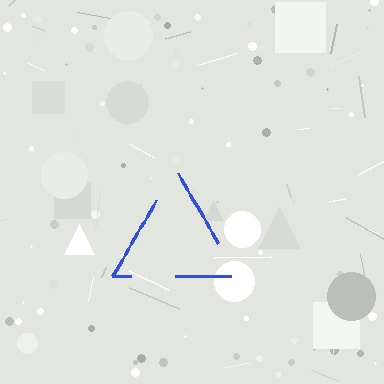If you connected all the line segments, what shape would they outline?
They would outline a triangle.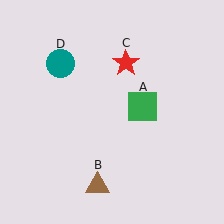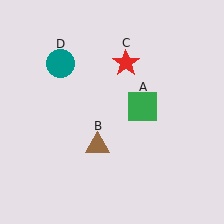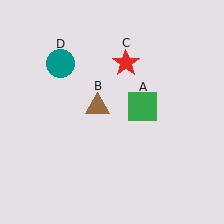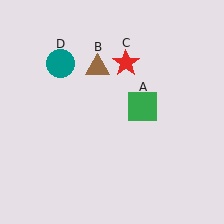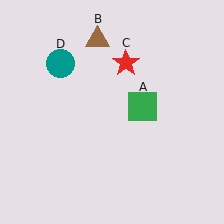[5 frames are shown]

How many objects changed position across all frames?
1 object changed position: brown triangle (object B).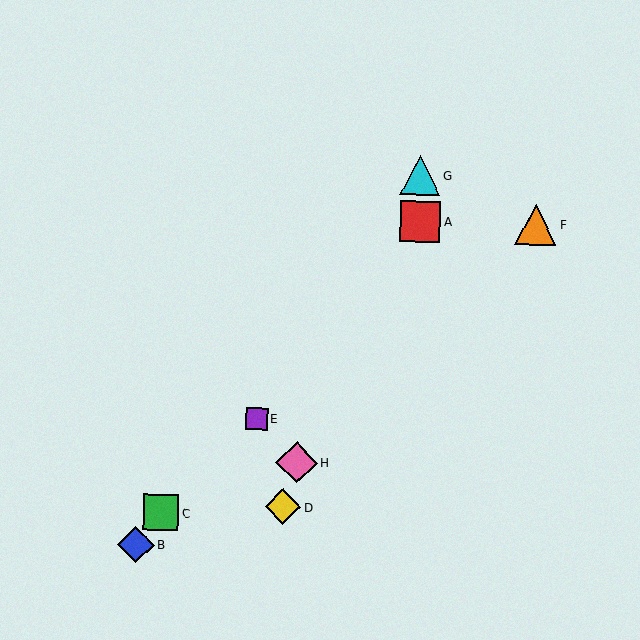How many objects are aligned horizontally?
2 objects (A, F) are aligned horizontally.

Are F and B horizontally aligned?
No, F is at y≈225 and B is at y≈544.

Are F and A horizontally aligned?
Yes, both are at y≈225.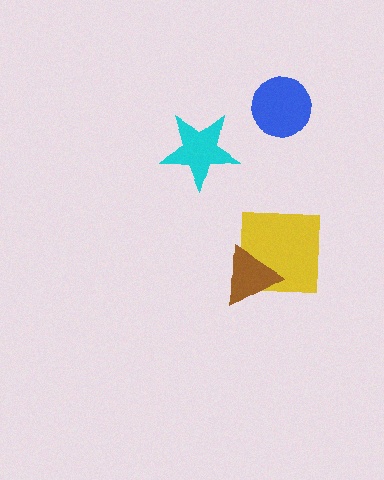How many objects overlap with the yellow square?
1 object overlaps with the yellow square.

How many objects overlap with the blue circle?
0 objects overlap with the blue circle.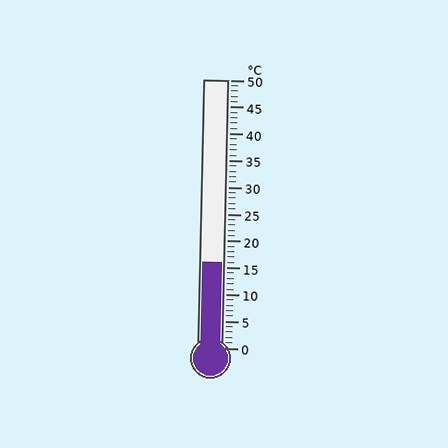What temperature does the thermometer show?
The thermometer shows approximately 16°C.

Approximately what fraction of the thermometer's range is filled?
The thermometer is filled to approximately 30% of its range.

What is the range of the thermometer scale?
The thermometer scale ranges from 0°C to 50°C.